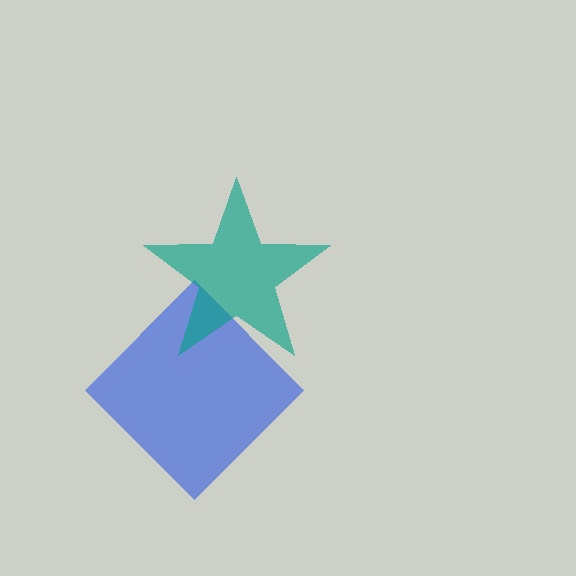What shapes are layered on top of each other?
The layered shapes are: a blue diamond, a teal star.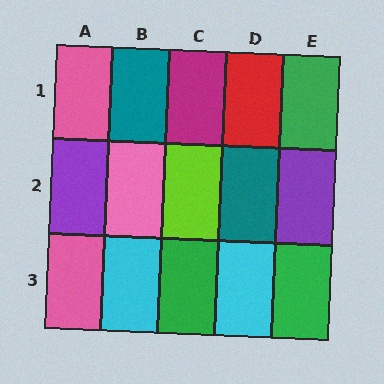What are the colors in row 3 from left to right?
Pink, cyan, green, cyan, green.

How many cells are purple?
2 cells are purple.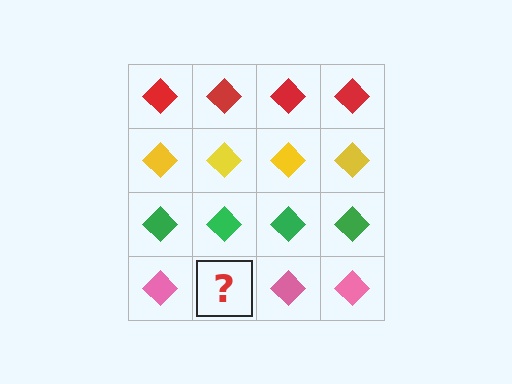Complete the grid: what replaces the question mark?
The question mark should be replaced with a pink diamond.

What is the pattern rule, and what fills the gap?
The rule is that each row has a consistent color. The gap should be filled with a pink diamond.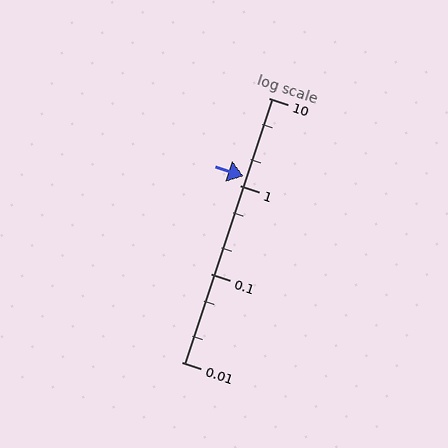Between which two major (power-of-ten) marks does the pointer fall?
The pointer is between 1 and 10.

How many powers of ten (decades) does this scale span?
The scale spans 3 decades, from 0.01 to 10.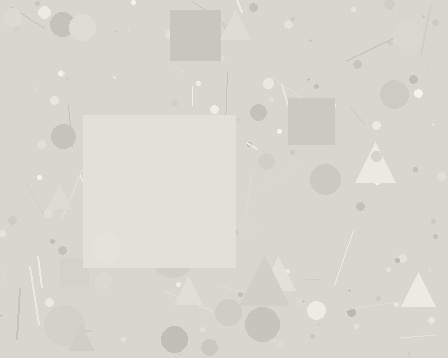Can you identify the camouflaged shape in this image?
The camouflaged shape is a square.